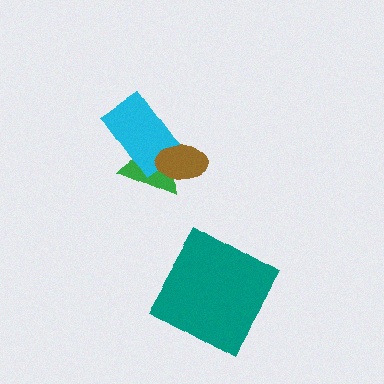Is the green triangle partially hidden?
Yes, it is partially covered by another shape.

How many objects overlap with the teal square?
0 objects overlap with the teal square.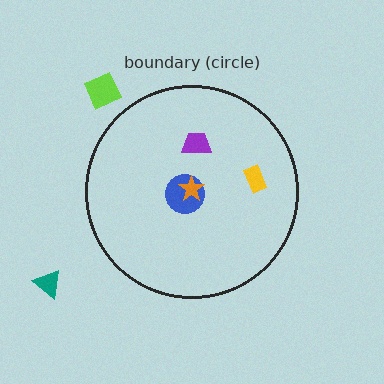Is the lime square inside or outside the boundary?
Outside.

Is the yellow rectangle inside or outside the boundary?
Inside.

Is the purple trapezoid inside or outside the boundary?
Inside.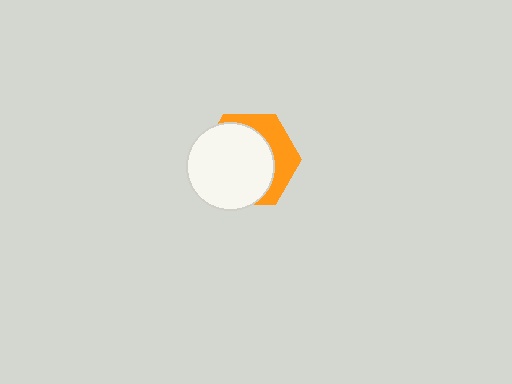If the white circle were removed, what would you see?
You would see the complete orange hexagon.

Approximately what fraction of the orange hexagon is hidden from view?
Roughly 67% of the orange hexagon is hidden behind the white circle.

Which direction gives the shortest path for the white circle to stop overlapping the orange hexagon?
Moving toward the lower-left gives the shortest separation.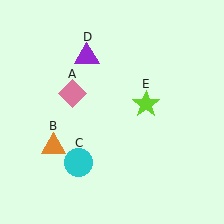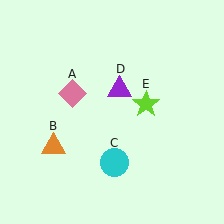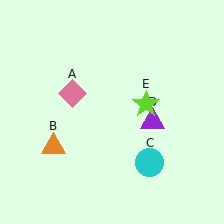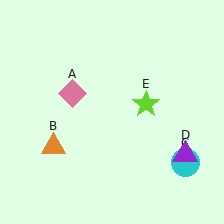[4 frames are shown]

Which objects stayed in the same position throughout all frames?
Pink diamond (object A) and orange triangle (object B) and lime star (object E) remained stationary.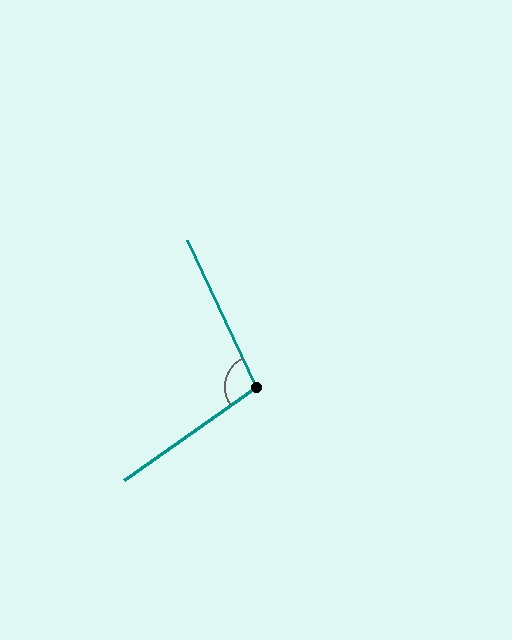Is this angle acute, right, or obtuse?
It is obtuse.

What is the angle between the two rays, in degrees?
Approximately 100 degrees.